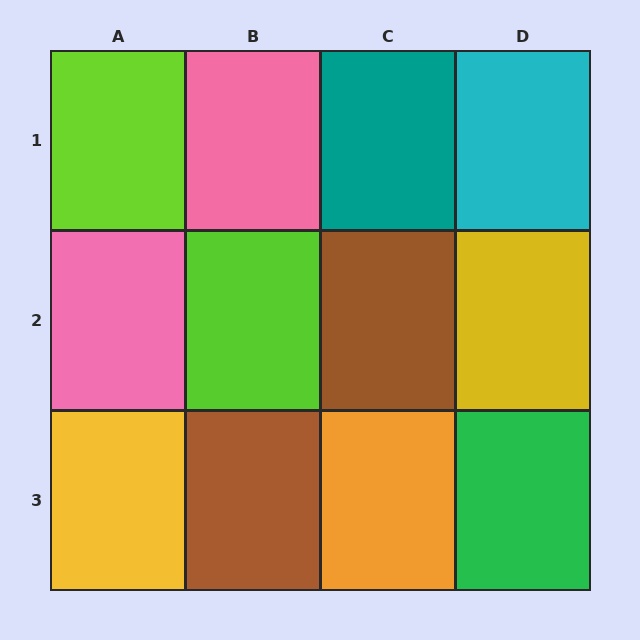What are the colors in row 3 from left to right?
Yellow, brown, orange, green.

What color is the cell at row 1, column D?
Cyan.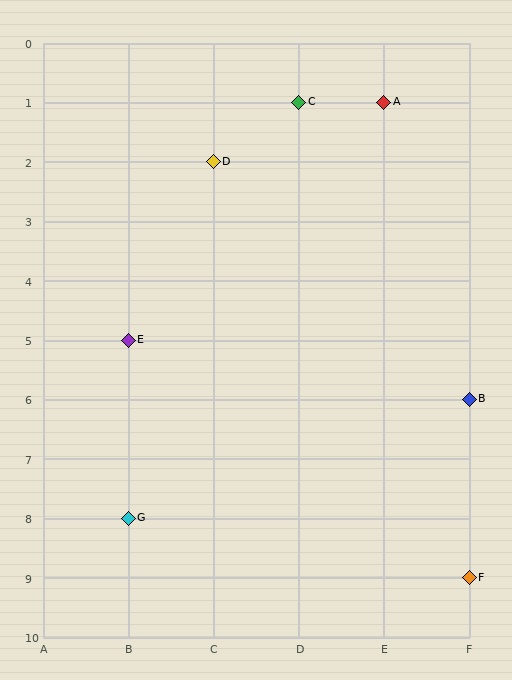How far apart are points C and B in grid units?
Points C and B are 2 columns and 5 rows apart (about 5.4 grid units diagonally).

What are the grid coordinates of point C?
Point C is at grid coordinates (D, 1).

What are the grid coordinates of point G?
Point G is at grid coordinates (B, 8).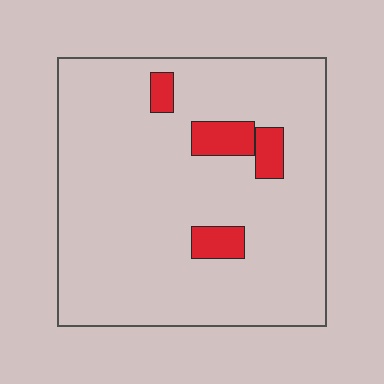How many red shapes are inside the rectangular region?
4.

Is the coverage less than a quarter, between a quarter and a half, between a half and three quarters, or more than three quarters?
Less than a quarter.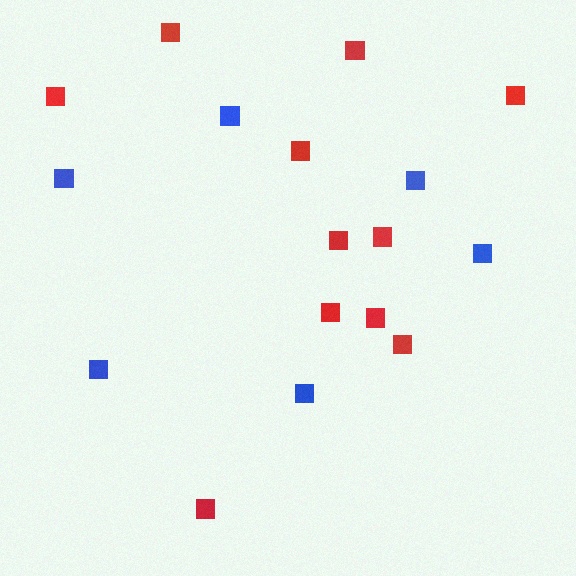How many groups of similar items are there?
There are 2 groups: one group of red squares (11) and one group of blue squares (6).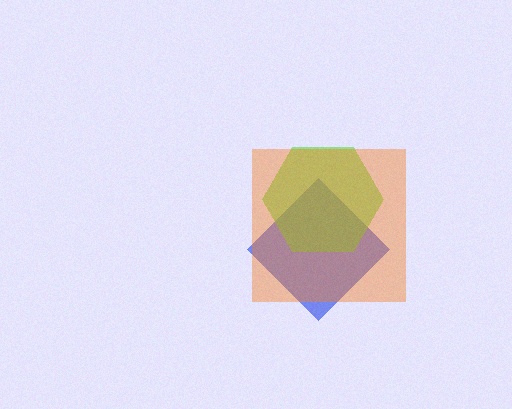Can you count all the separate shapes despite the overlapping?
Yes, there are 3 separate shapes.